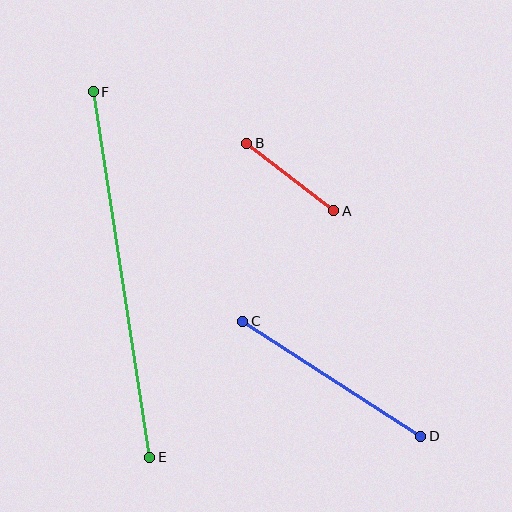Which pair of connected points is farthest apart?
Points E and F are farthest apart.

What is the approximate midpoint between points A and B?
The midpoint is at approximately (290, 177) pixels.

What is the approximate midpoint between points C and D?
The midpoint is at approximately (332, 379) pixels.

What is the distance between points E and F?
The distance is approximately 370 pixels.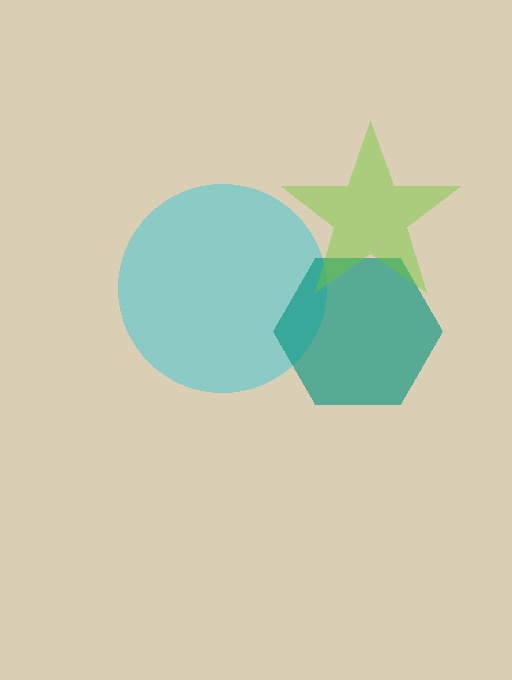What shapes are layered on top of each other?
The layered shapes are: a cyan circle, a teal hexagon, a lime star.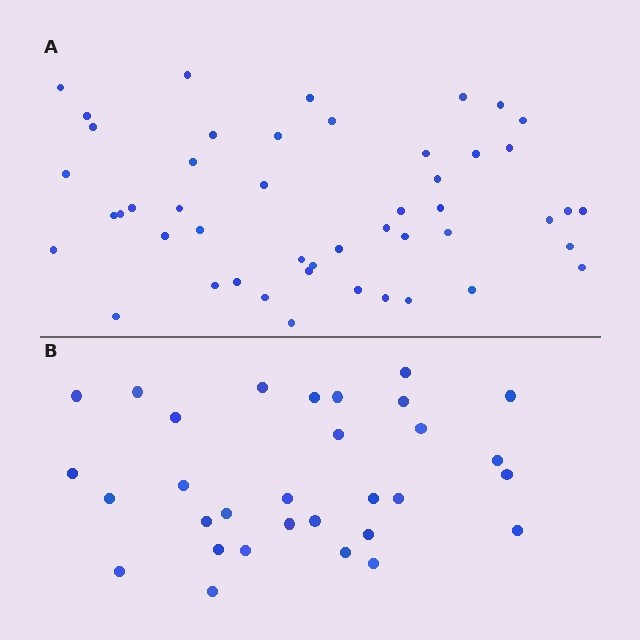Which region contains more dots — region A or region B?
Region A (the top region) has more dots.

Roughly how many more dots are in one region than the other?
Region A has approximately 15 more dots than region B.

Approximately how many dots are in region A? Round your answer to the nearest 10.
About 50 dots. (The exact count is 48, which rounds to 50.)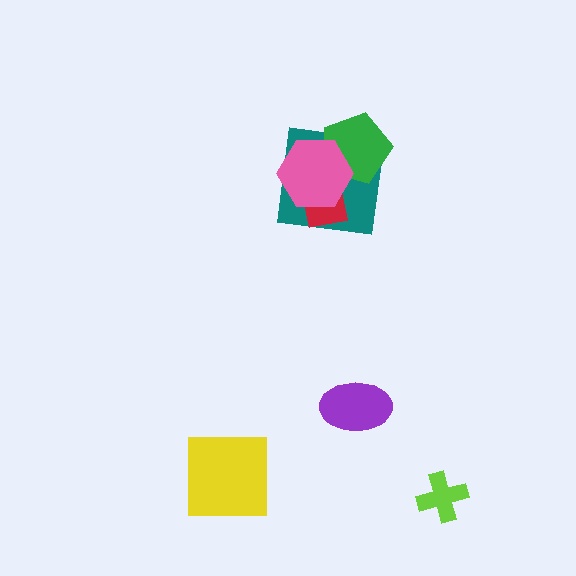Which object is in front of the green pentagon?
The pink hexagon is in front of the green pentagon.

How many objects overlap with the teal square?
3 objects overlap with the teal square.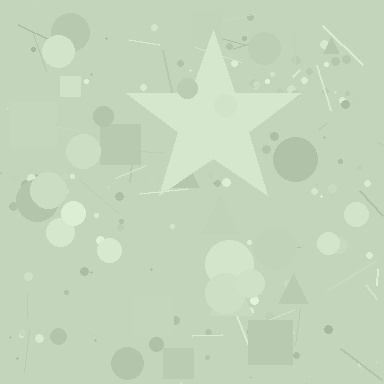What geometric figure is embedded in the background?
A star is embedded in the background.